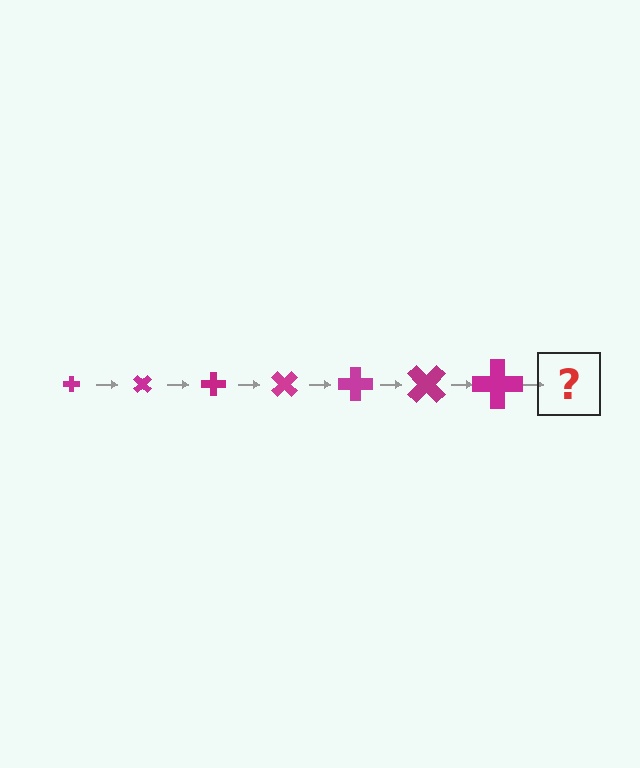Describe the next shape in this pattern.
It should be a cross, larger than the previous one and rotated 315 degrees from the start.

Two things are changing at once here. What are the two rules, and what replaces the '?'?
The two rules are that the cross grows larger each step and it rotates 45 degrees each step. The '?' should be a cross, larger than the previous one and rotated 315 degrees from the start.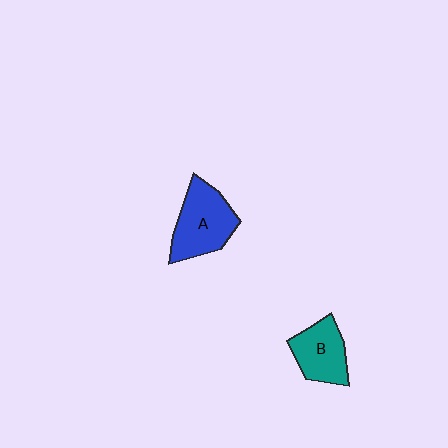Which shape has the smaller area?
Shape B (teal).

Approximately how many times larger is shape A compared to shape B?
Approximately 1.3 times.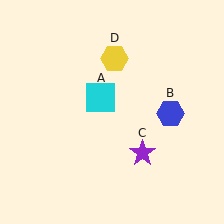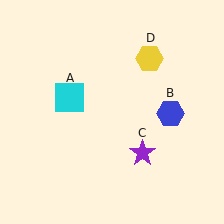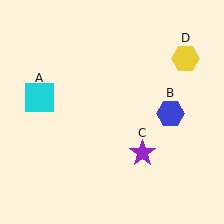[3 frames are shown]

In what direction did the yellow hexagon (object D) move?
The yellow hexagon (object D) moved right.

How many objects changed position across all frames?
2 objects changed position: cyan square (object A), yellow hexagon (object D).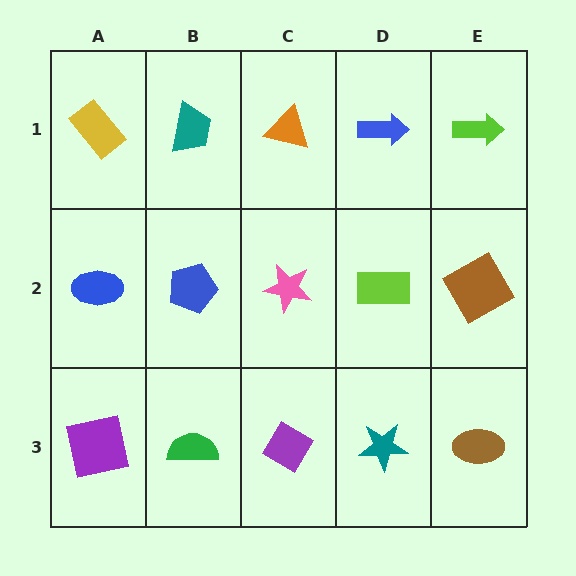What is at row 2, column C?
A pink star.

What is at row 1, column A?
A yellow rectangle.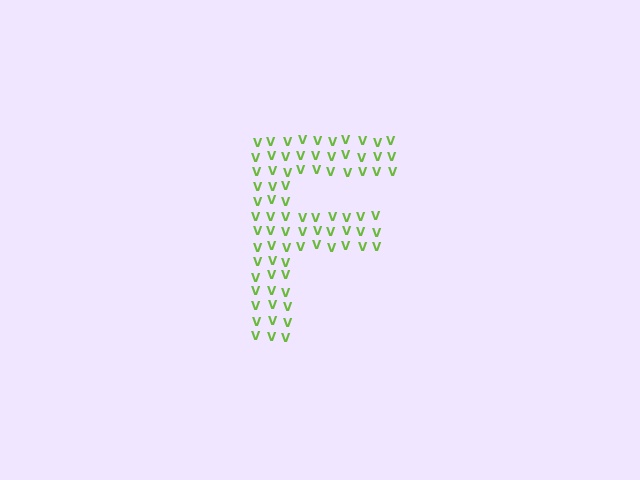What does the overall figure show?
The overall figure shows the letter F.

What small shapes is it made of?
It is made of small letter V's.